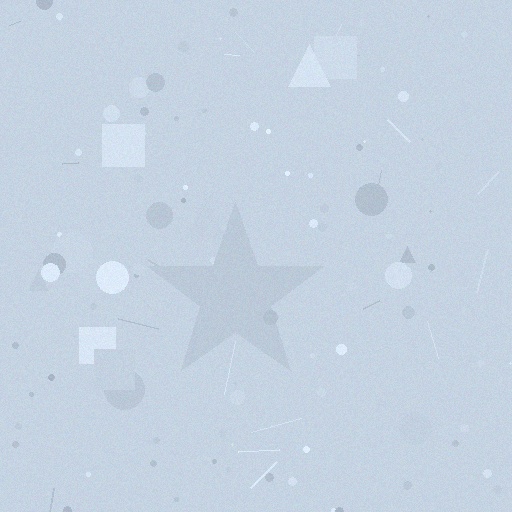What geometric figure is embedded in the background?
A star is embedded in the background.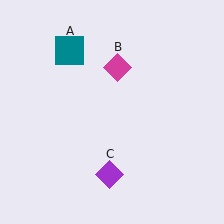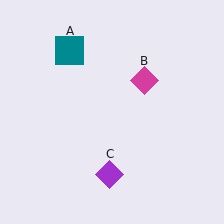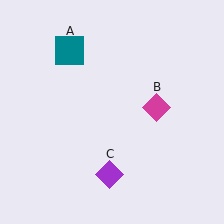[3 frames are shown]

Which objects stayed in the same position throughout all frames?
Teal square (object A) and purple diamond (object C) remained stationary.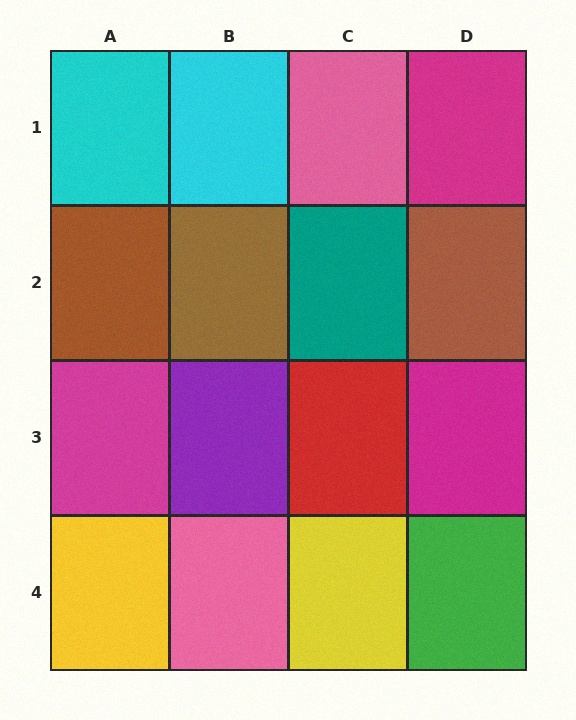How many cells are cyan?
2 cells are cyan.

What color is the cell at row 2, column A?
Brown.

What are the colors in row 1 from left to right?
Cyan, cyan, pink, magenta.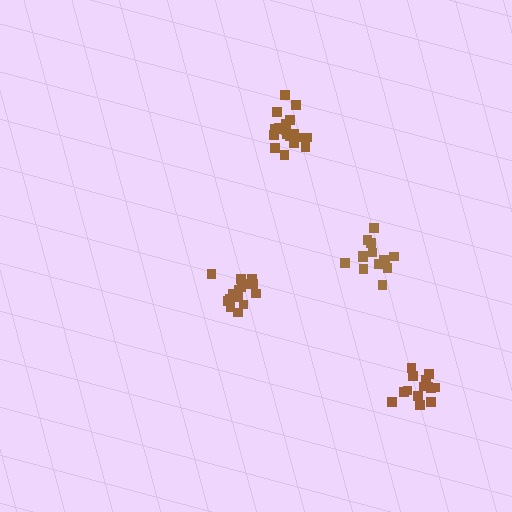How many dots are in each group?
Group 1: 19 dots, Group 2: 14 dots, Group 3: 15 dots, Group 4: 14 dots (62 total).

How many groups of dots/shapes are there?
There are 4 groups.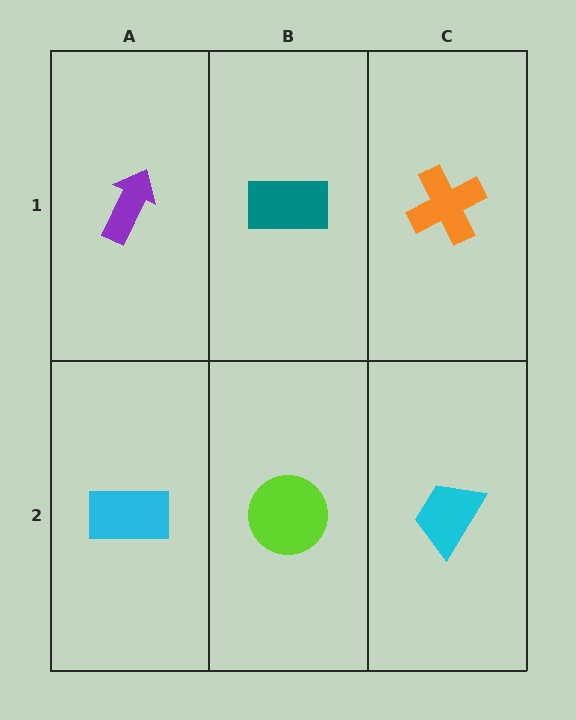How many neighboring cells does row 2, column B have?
3.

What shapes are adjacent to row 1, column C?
A cyan trapezoid (row 2, column C), a teal rectangle (row 1, column B).